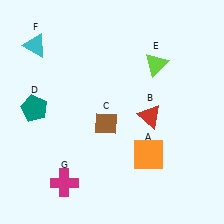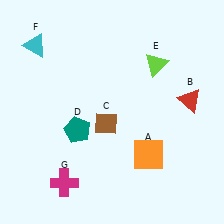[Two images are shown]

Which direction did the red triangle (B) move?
The red triangle (B) moved right.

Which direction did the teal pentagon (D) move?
The teal pentagon (D) moved right.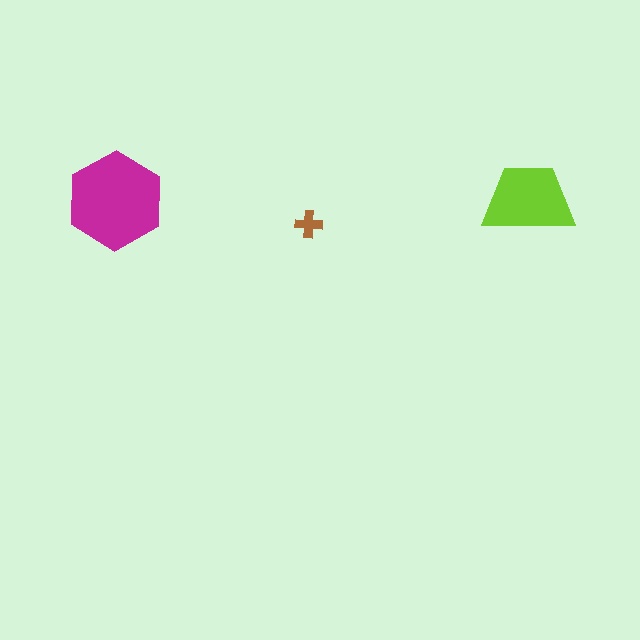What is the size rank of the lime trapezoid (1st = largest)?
2nd.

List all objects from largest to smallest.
The magenta hexagon, the lime trapezoid, the brown cross.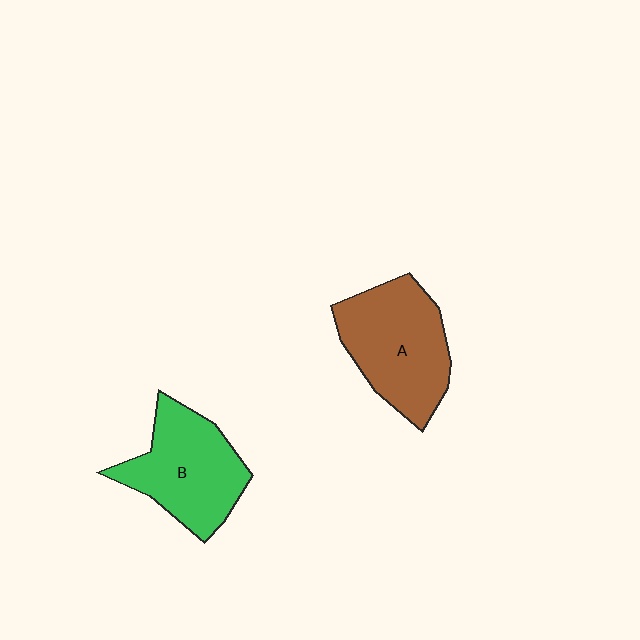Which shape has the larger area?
Shape A (brown).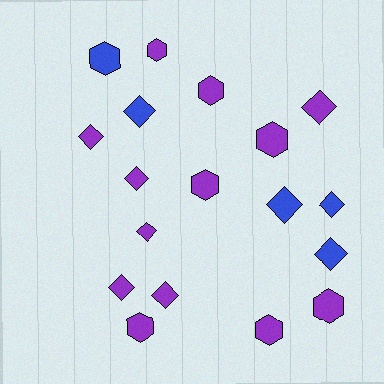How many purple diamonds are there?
There are 6 purple diamonds.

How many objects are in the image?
There are 18 objects.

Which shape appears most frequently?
Diamond, with 10 objects.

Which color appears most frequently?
Purple, with 13 objects.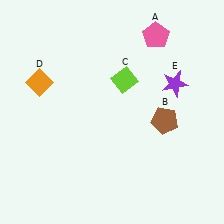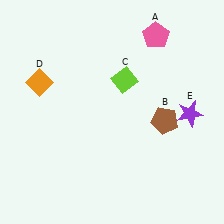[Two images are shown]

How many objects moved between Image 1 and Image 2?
1 object moved between the two images.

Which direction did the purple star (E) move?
The purple star (E) moved down.